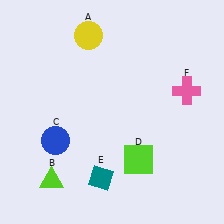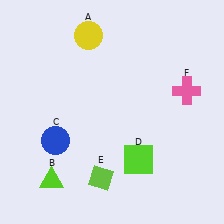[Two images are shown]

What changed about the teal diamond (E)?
In Image 1, E is teal. In Image 2, it changed to lime.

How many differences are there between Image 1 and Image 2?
There is 1 difference between the two images.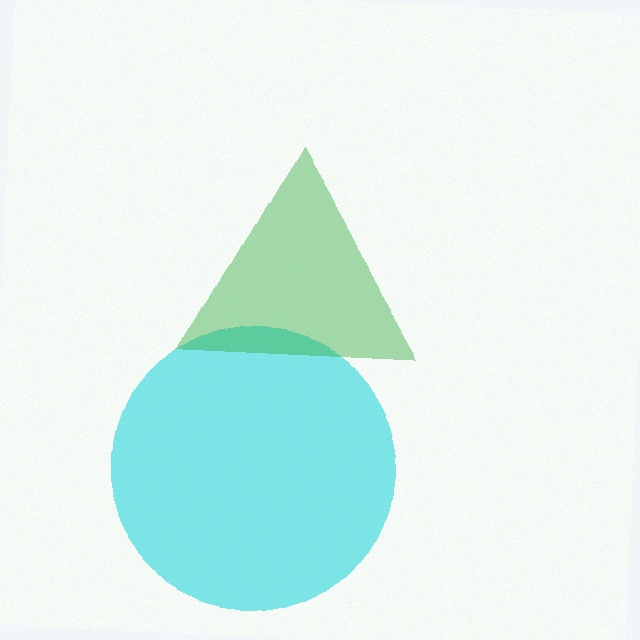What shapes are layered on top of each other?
The layered shapes are: a cyan circle, a green triangle.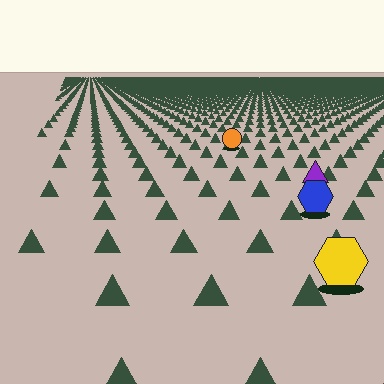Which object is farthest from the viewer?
The orange circle is farthest from the viewer. It appears smaller and the ground texture around it is denser.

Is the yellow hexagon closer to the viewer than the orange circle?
Yes. The yellow hexagon is closer — you can tell from the texture gradient: the ground texture is coarser near it.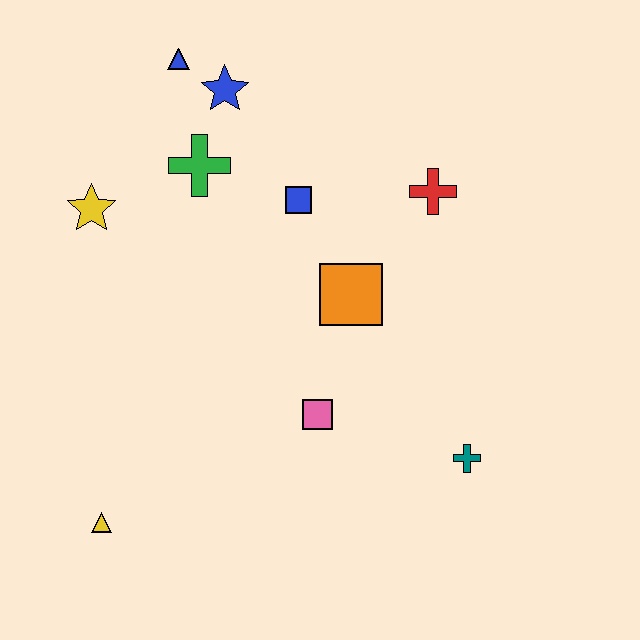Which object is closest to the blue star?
The blue triangle is closest to the blue star.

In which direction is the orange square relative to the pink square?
The orange square is above the pink square.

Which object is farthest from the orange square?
The yellow triangle is farthest from the orange square.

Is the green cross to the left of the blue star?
Yes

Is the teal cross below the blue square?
Yes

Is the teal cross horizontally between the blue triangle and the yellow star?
No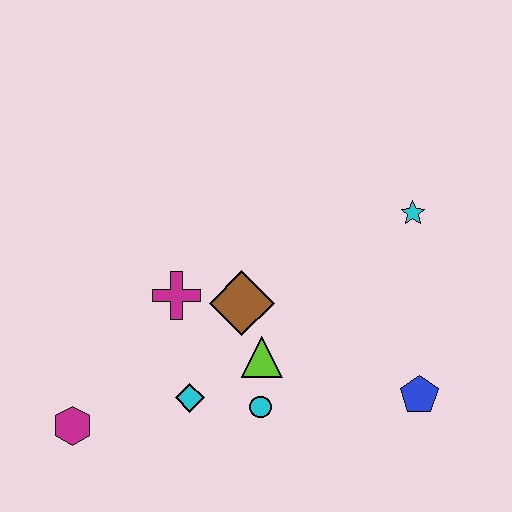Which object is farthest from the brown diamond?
The magenta hexagon is farthest from the brown diamond.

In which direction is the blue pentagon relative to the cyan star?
The blue pentagon is below the cyan star.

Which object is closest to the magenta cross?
The brown diamond is closest to the magenta cross.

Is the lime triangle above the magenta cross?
No